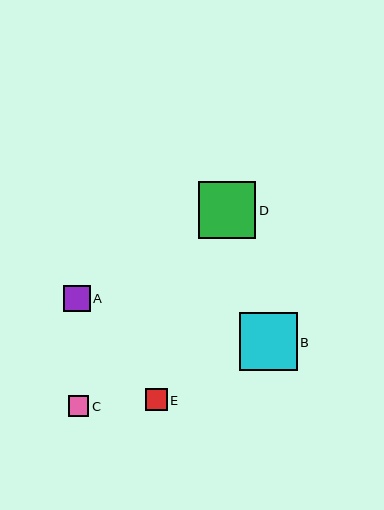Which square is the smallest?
Square C is the smallest with a size of approximately 21 pixels.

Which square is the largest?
Square D is the largest with a size of approximately 58 pixels.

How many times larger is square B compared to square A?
Square B is approximately 2.2 times the size of square A.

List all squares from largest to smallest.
From largest to smallest: D, B, A, E, C.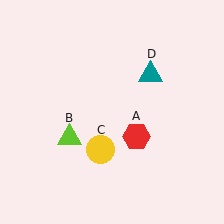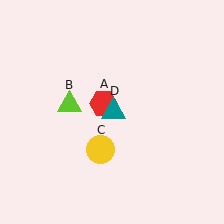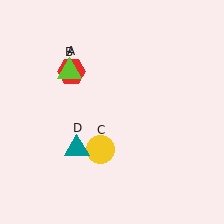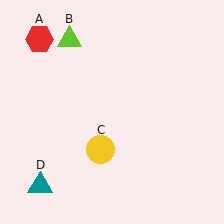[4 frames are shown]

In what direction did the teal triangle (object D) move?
The teal triangle (object D) moved down and to the left.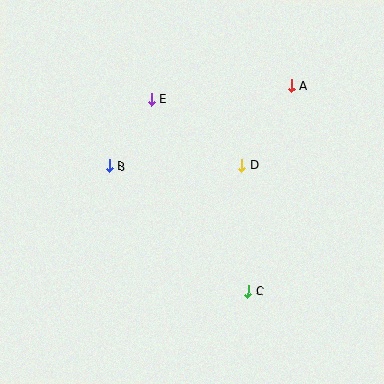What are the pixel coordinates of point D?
Point D is at (242, 165).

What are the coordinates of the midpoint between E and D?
The midpoint between E and D is at (197, 132).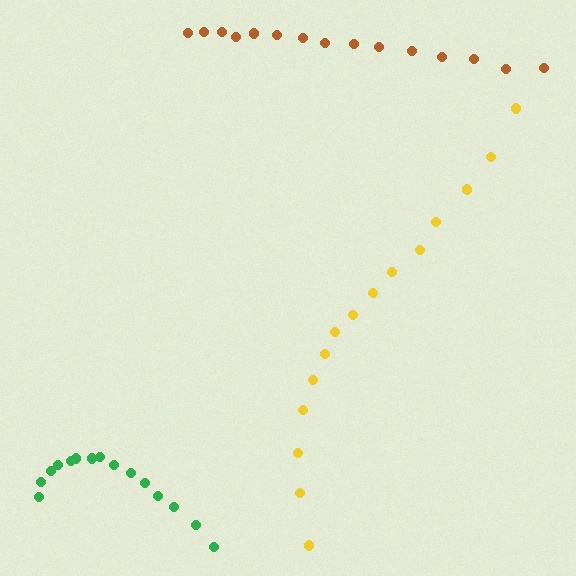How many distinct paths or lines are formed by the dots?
There are 3 distinct paths.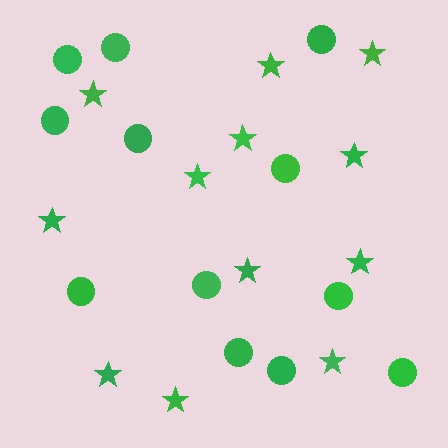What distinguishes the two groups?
There are 2 groups: one group of stars (12) and one group of circles (12).